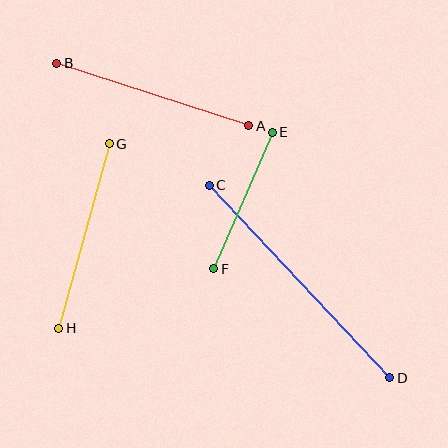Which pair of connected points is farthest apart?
Points C and D are farthest apart.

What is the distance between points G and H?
The distance is approximately 191 pixels.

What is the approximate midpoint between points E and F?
The midpoint is at approximately (243, 200) pixels.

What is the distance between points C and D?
The distance is approximately 264 pixels.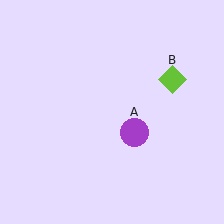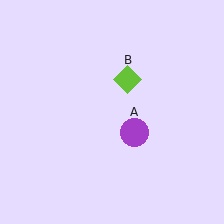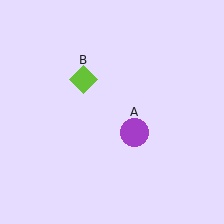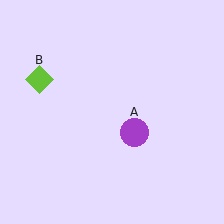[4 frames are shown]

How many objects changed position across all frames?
1 object changed position: lime diamond (object B).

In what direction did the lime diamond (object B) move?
The lime diamond (object B) moved left.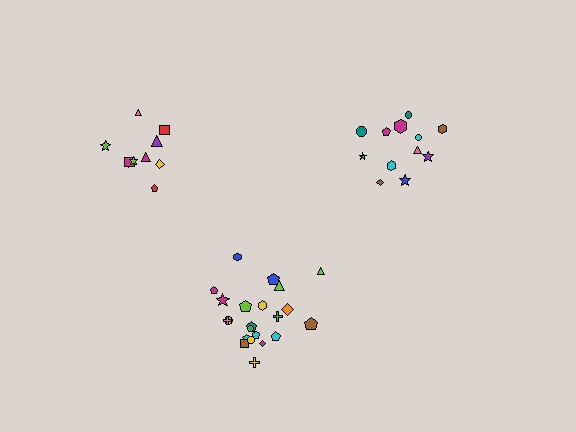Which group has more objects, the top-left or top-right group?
The top-right group.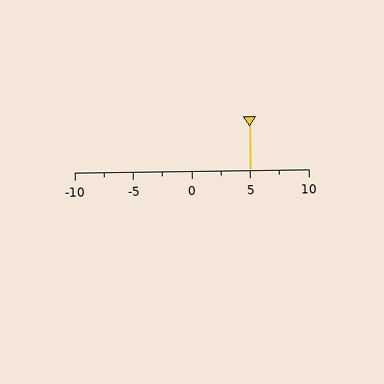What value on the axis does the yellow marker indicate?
The marker indicates approximately 5.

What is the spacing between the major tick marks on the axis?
The major ticks are spaced 5 apart.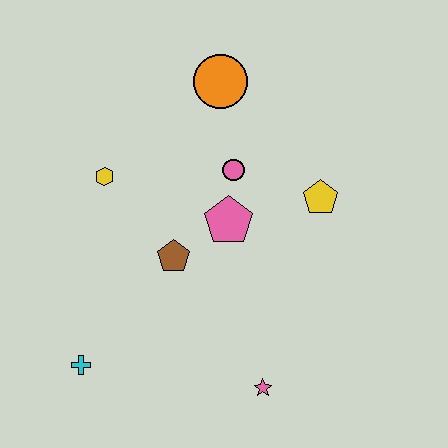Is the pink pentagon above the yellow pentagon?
No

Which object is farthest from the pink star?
The orange circle is farthest from the pink star.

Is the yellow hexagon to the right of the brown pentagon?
No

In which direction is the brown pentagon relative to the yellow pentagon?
The brown pentagon is to the left of the yellow pentagon.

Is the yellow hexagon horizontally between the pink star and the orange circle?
No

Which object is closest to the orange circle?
The pink circle is closest to the orange circle.